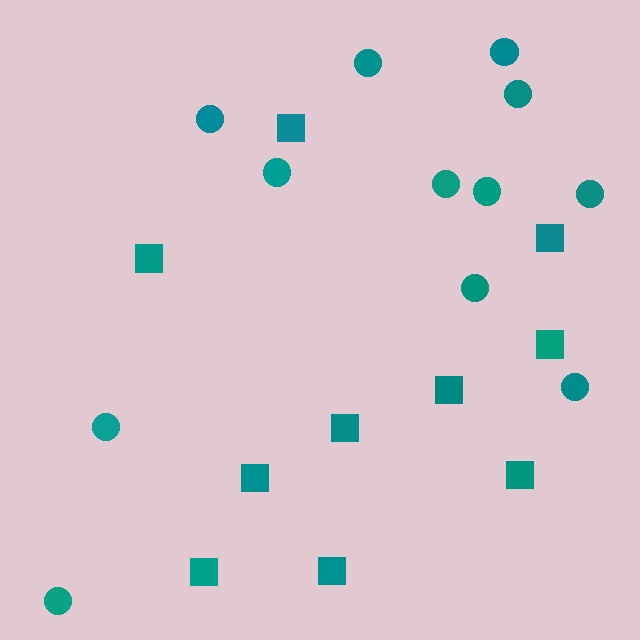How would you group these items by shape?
There are 2 groups: one group of squares (10) and one group of circles (12).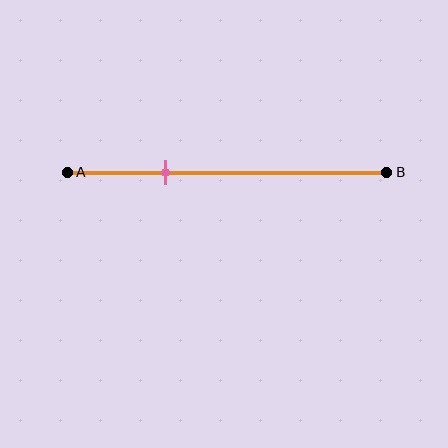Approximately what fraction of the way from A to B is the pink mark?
The pink mark is approximately 30% of the way from A to B.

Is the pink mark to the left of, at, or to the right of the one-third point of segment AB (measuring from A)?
The pink mark is approximately at the one-third point of segment AB.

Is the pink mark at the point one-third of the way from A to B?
Yes, the mark is approximately at the one-third point.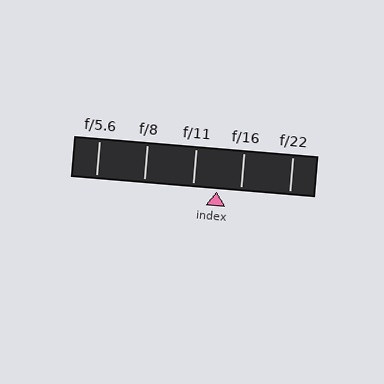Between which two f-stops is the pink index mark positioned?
The index mark is between f/11 and f/16.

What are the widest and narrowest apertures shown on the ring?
The widest aperture shown is f/5.6 and the narrowest is f/22.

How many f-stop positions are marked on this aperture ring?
There are 5 f-stop positions marked.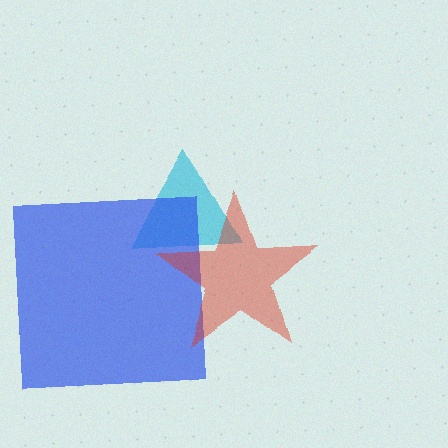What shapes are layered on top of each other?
The layered shapes are: a cyan triangle, a blue square, a red star.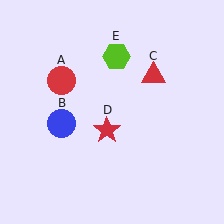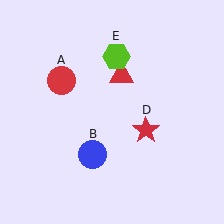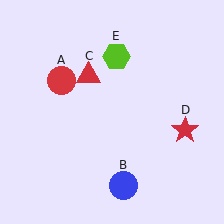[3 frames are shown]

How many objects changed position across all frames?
3 objects changed position: blue circle (object B), red triangle (object C), red star (object D).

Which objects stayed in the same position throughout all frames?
Red circle (object A) and lime hexagon (object E) remained stationary.